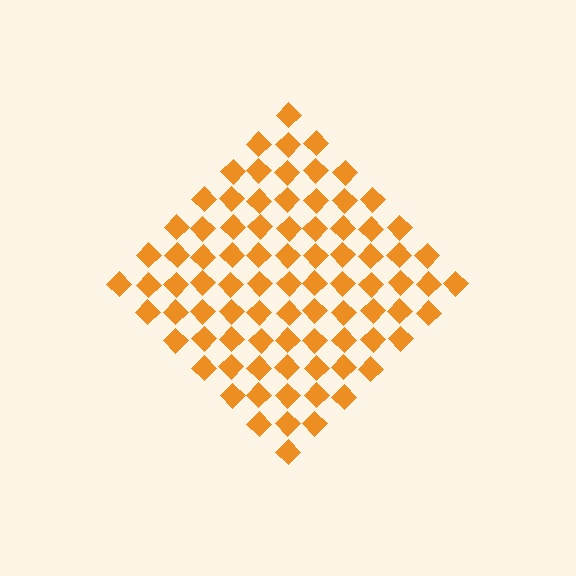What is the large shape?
The large shape is a diamond.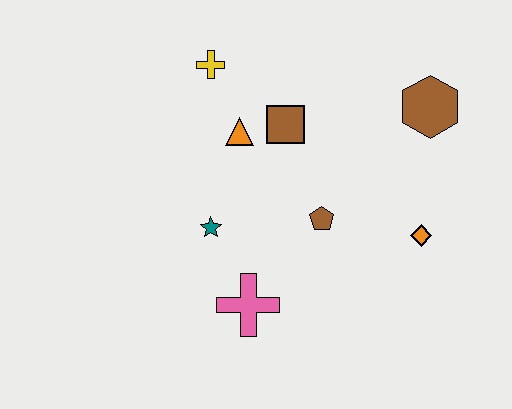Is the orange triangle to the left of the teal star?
No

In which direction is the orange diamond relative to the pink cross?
The orange diamond is to the right of the pink cross.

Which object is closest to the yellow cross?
The orange triangle is closest to the yellow cross.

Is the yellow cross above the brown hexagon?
Yes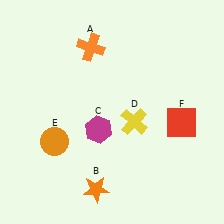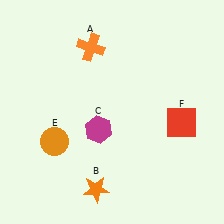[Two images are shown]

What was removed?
The yellow cross (D) was removed in Image 2.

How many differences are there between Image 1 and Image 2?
There is 1 difference between the two images.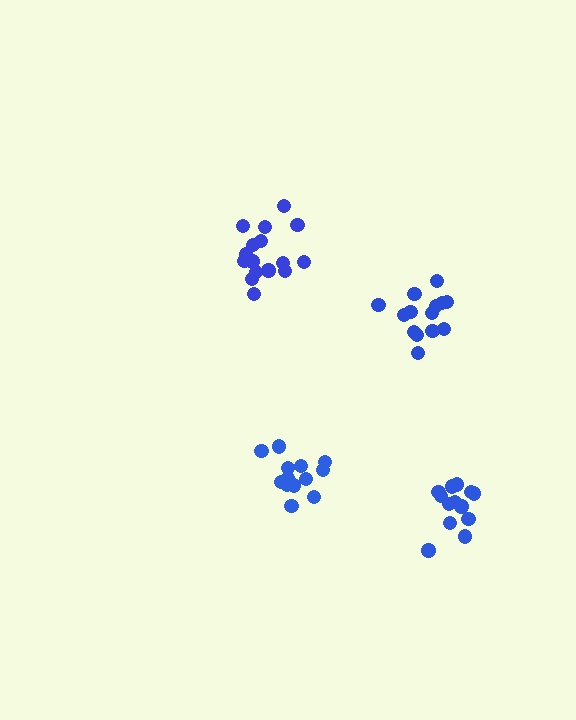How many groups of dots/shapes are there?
There are 4 groups.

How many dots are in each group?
Group 1: 16 dots, Group 2: 14 dots, Group 3: 14 dots, Group 4: 13 dots (57 total).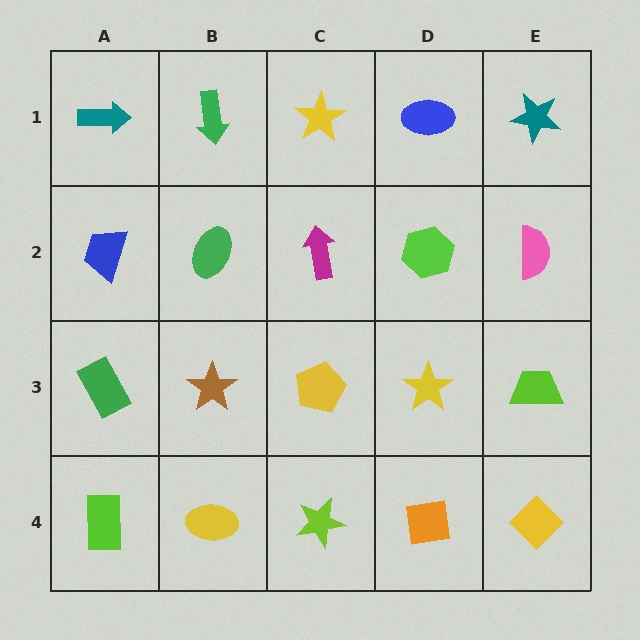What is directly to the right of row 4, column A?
A yellow ellipse.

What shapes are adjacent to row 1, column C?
A magenta arrow (row 2, column C), a green arrow (row 1, column B), a blue ellipse (row 1, column D).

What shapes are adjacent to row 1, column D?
A lime hexagon (row 2, column D), a yellow star (row 1, column C), a teal star (row 1, column E).